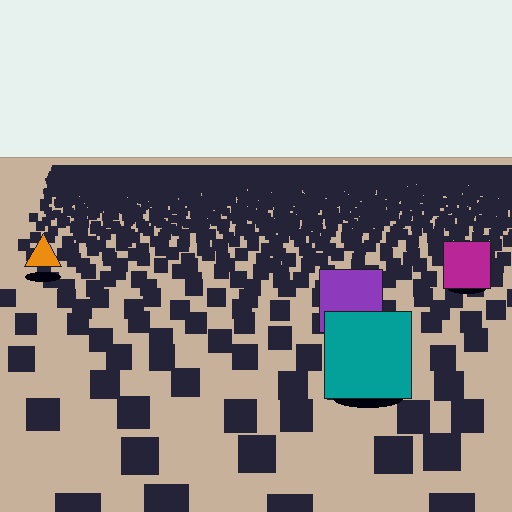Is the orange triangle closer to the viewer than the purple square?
No. The purple square is closer — you can tell from the texture gradient: the ground texture is coarser near it.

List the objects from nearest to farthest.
From nearest to farthest: the teal square, the purple square, the magenta square, the orange triangle.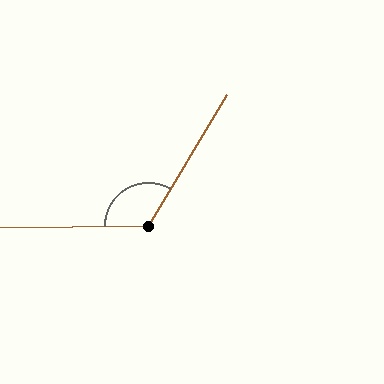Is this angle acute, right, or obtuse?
It is obtuse.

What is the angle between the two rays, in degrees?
Approximately 122 degrees.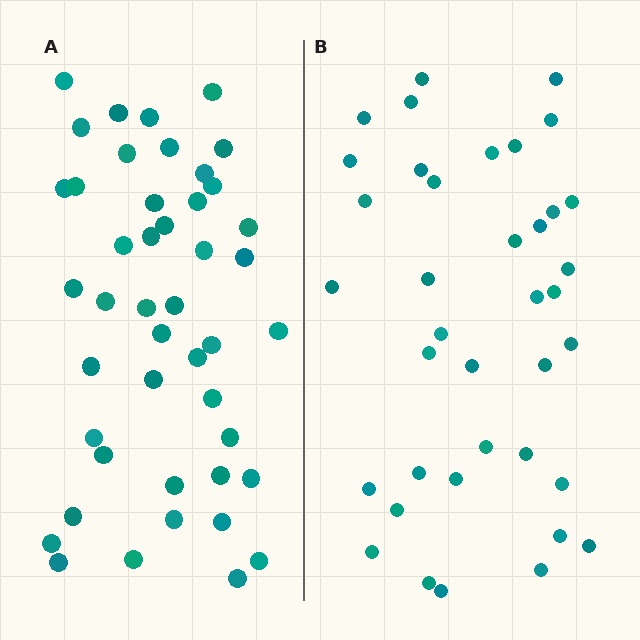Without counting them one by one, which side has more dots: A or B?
Region A (the left region) has more dots.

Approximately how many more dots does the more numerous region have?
Region A has roughly 8 or so more dots than region B.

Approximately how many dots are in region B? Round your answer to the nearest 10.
About 40 dots. (The exact count is 38, which rounds to 40.)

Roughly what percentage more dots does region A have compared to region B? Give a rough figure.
About 20% more.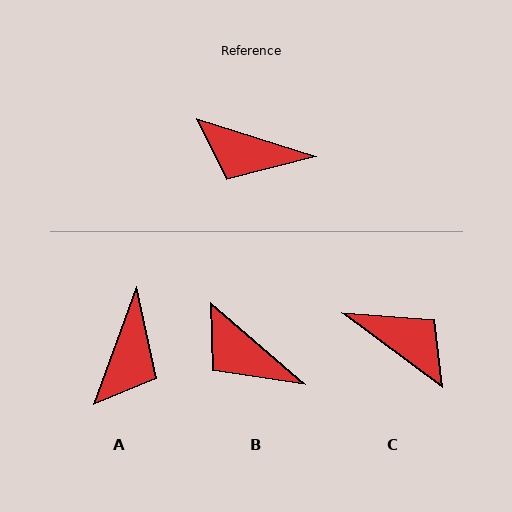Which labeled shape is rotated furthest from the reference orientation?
C, about 161 degrees away.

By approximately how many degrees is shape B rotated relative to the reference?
Approximately 23 degrees clockwise.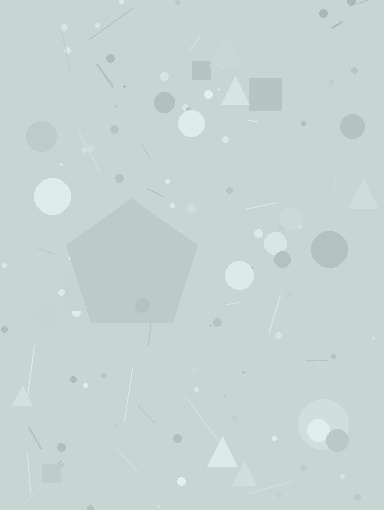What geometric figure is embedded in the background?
A pentagon is embedded in the background.